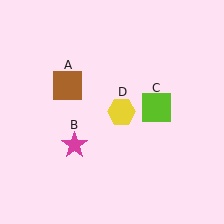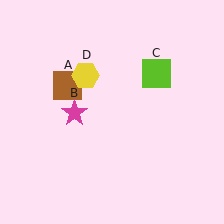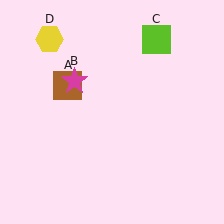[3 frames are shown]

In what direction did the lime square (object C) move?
The lime square (object C) moved up.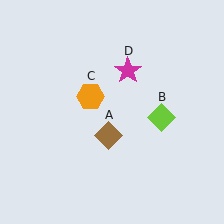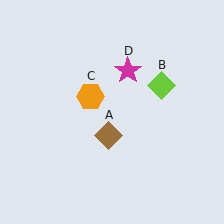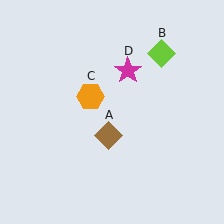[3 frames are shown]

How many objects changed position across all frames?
1 object changed position: lime diamond (object B).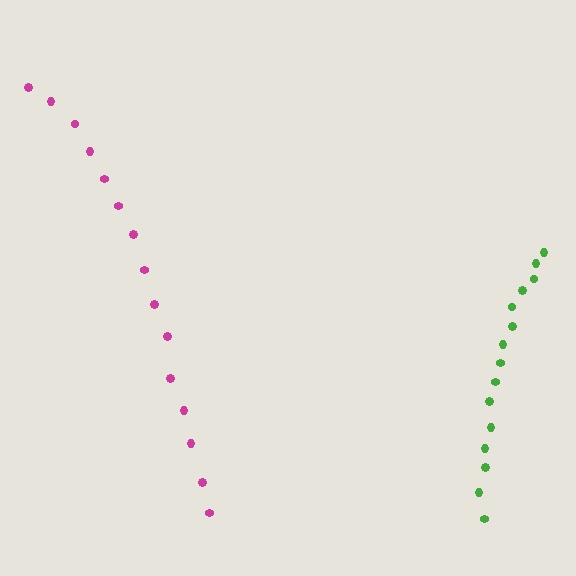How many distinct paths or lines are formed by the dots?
There are 2 distinct paths.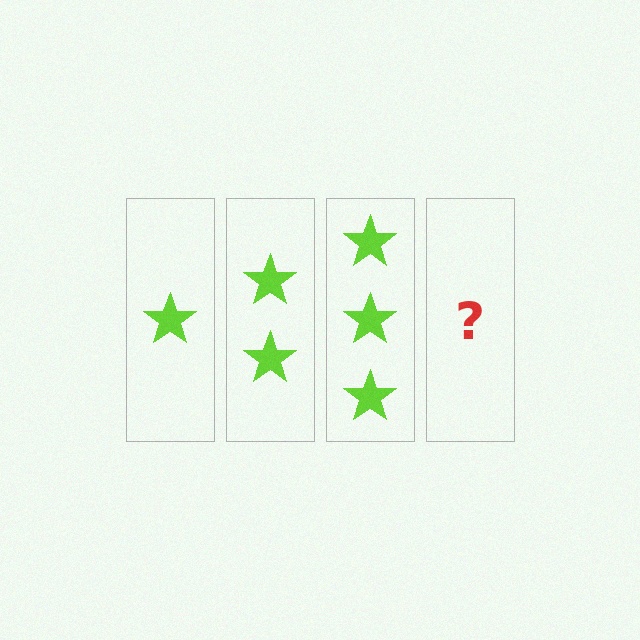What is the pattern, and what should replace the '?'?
The pattern is that each step adds one more star. The '?' should be 4 stars.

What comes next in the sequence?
The next element should be 4 stars.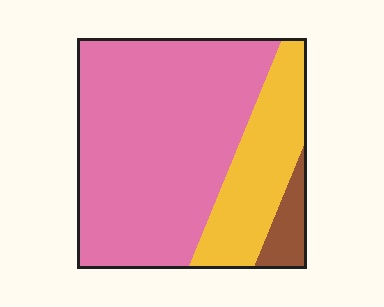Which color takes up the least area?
Brown, at roughly 5%.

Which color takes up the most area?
Pink, at roughly 70%.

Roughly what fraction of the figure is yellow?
Yellow covers about 25% of the figure.